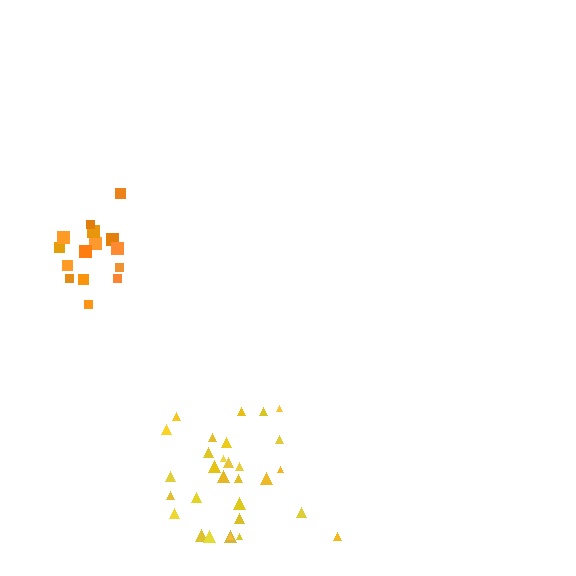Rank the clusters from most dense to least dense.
orange, yellow.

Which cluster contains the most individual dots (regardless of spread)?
Yellow (30).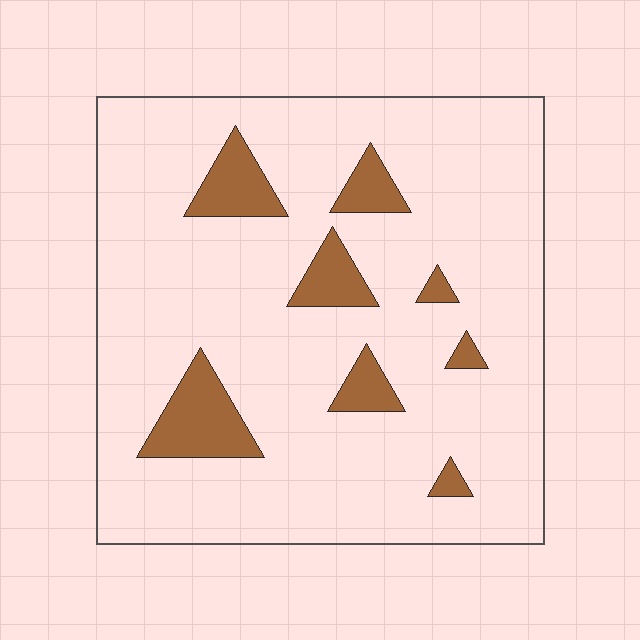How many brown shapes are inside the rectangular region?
8.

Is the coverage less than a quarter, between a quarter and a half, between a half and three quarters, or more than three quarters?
Less than a quarter.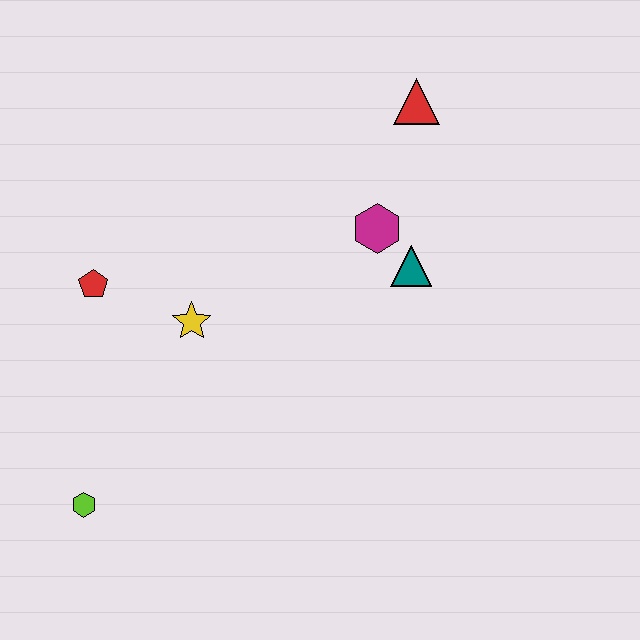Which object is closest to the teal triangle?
The magenta hexagon is closest to the teal triangle.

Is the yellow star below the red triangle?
Yes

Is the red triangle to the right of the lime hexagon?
Yes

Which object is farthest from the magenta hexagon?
The lime hexagon is farthest from the magenta hexagon.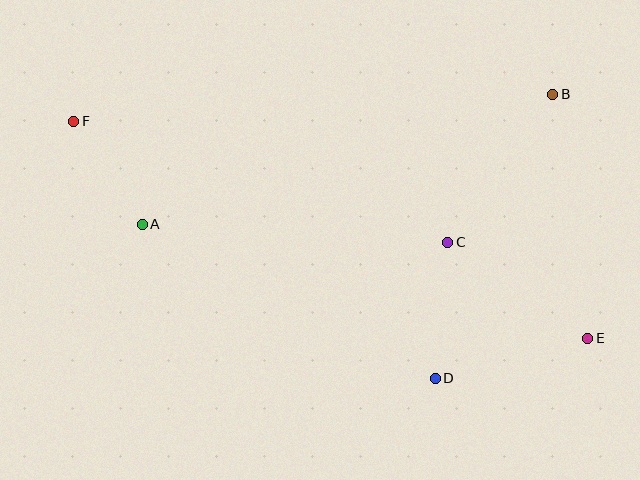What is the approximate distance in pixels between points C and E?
The distance between C and E is approximately 170 pixels.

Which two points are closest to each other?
Points A and F are closest to each other.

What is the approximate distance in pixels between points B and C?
The distance between B and C is approximately 182 pixels.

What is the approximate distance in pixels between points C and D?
The distance between C and D is approximately 137 pixels.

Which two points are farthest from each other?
Points E and F are farthest from each other.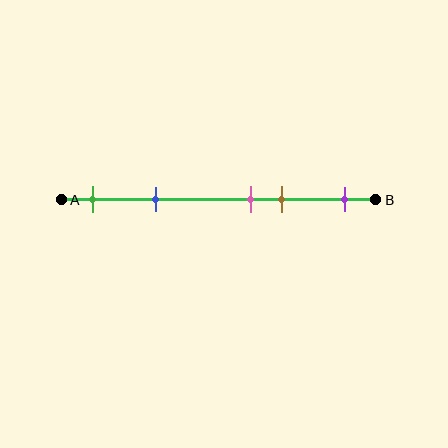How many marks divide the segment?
There are 5 marks dividing the segment.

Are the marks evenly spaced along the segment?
No, the marks are not evenly spaced.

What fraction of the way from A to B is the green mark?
The green mark is approximately 10% (0.1) of the way from A to B.